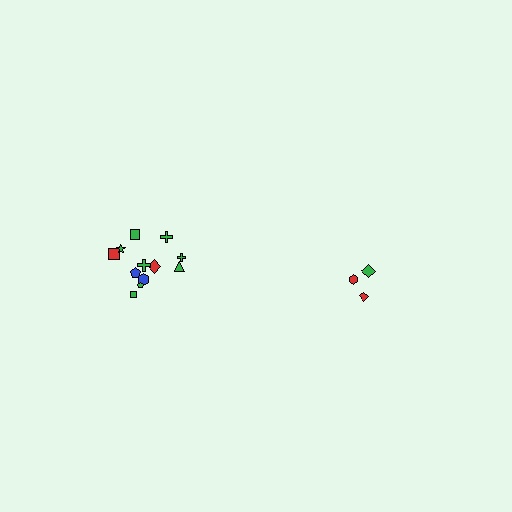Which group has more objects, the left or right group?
The left group.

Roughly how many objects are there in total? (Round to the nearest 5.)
Roughly 15 objects in total.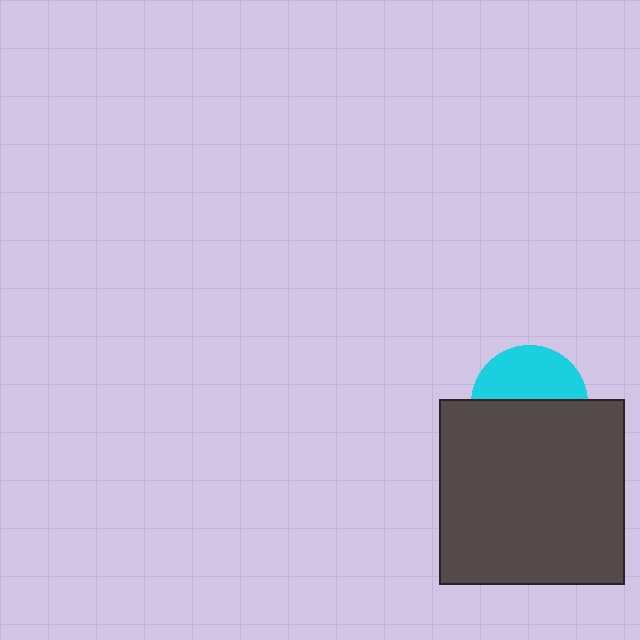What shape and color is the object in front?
The object in front is a dark gray square.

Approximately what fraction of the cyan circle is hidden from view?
Roughly 54% of the cyan circle is hidden behind the dark gray square.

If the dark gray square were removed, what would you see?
You would see the complete cyan circle.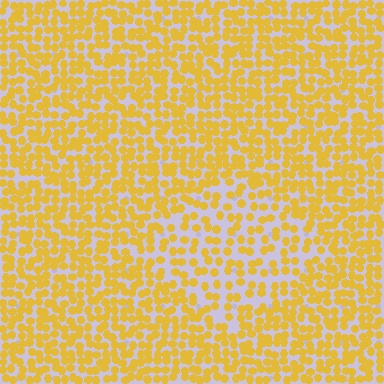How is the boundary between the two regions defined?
The boundary is defined by a change in element density (approximately 1.7x ratio). All elements are the same color, size, and shape.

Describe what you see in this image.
The image contains small yellow elements arranged at two different densities. A diamond-shaped region is visible where the elements are less densely packed than the surrounding area.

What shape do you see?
I see a diamond.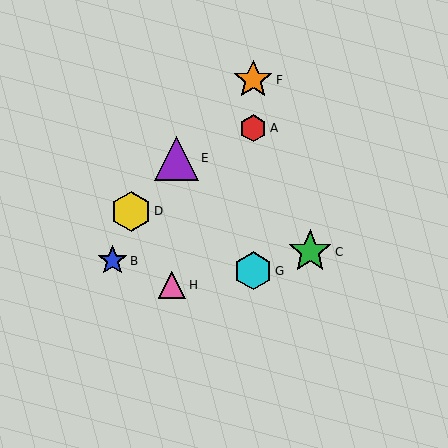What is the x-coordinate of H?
Object H is at x≈172.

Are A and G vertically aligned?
Yes, both are at x≈253.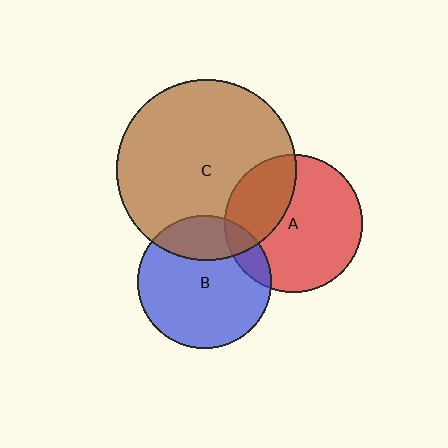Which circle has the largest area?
Circle C (brown).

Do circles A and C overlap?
Yes.